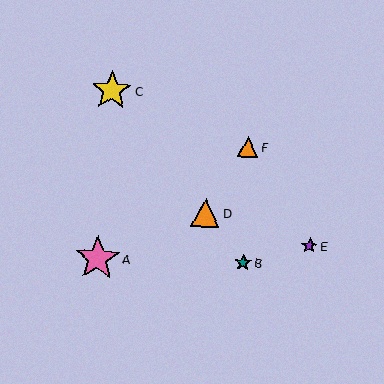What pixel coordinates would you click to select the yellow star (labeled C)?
Click at (112, 90) to select the yellow star C.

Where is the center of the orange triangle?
The center of the orange triangle is at (206, 213).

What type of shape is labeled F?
Shape F is an orange triangle.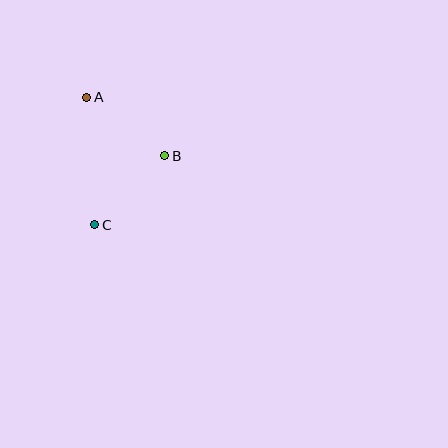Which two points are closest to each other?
Points A and B are closest to each other.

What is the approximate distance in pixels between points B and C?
The distance between B and C is approximately 98 pixels.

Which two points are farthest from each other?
Points A and C are farthest from each other.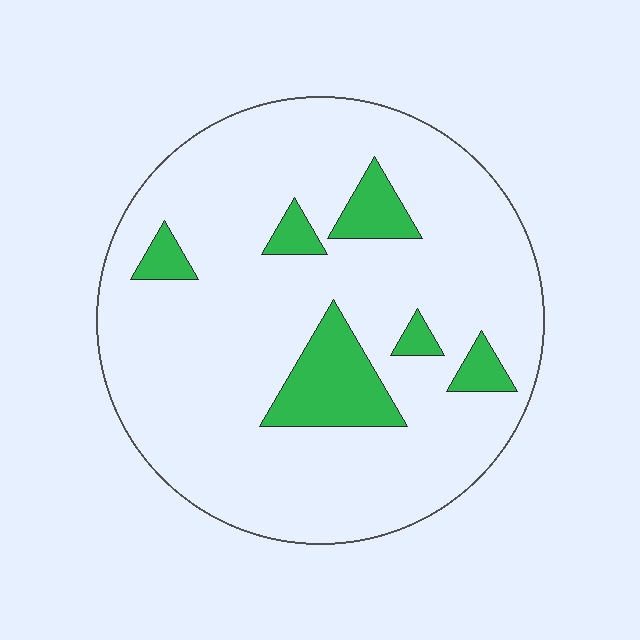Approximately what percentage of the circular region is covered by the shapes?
Approximately 15%.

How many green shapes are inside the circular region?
6.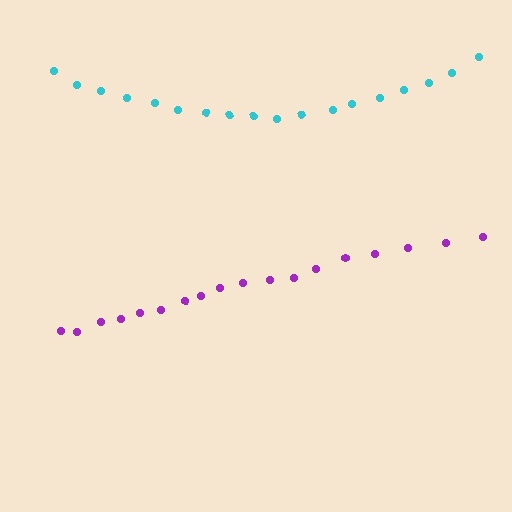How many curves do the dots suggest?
There are 2 distinct paths.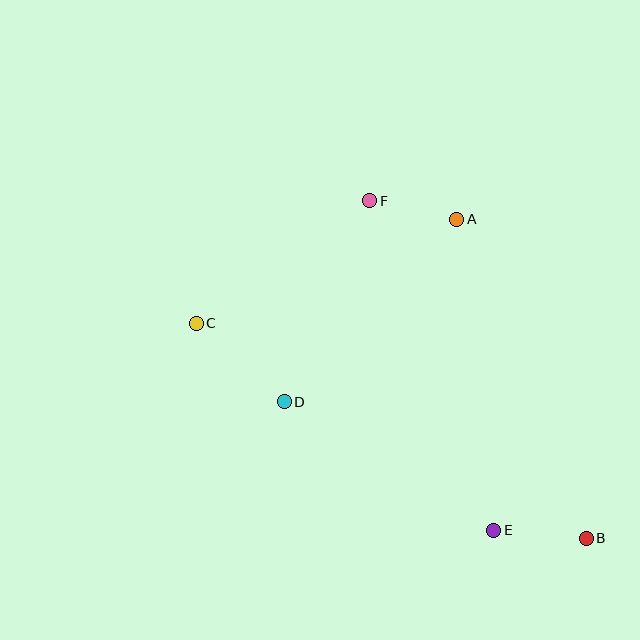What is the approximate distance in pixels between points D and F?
The distance between D and F is approximately 218 pixels.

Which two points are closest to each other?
Points A and F are closest to each other.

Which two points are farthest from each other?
Points B and C are farthest from each other.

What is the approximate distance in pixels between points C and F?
The distance between C and F is approximately 212 pixels.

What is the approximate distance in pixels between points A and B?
The distance between A and B is approximately 344 pixels.